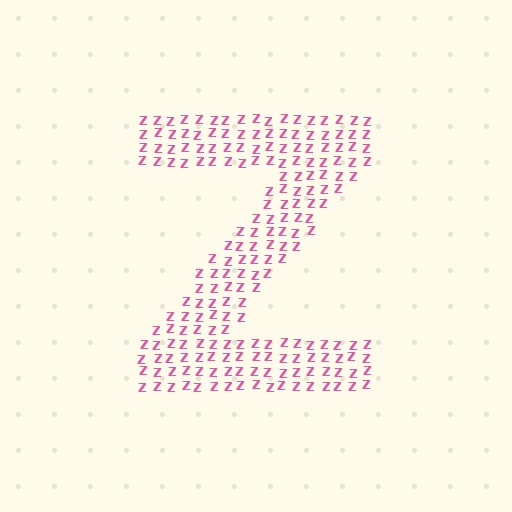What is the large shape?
The large shape is the letter Z.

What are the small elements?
The small elements are letter Z's.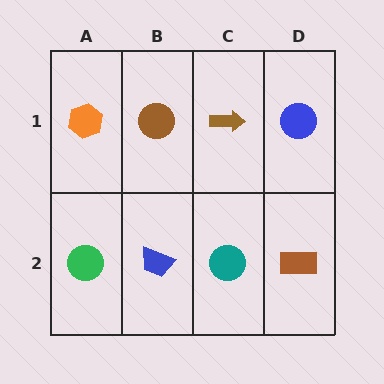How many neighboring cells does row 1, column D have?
2.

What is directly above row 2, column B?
A brown circle.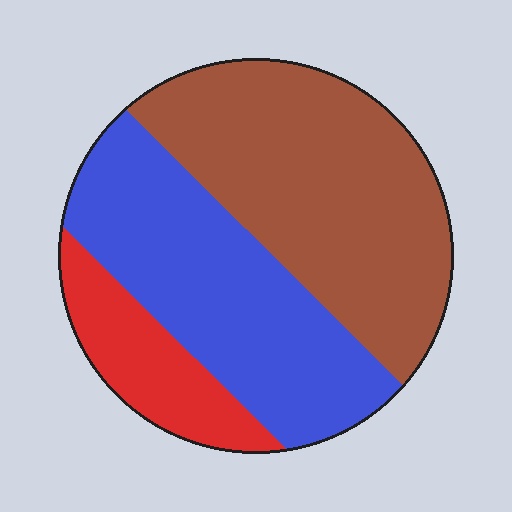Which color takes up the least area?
Red, at roughly 15%.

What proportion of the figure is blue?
Blue covers roughly 40% of the figure.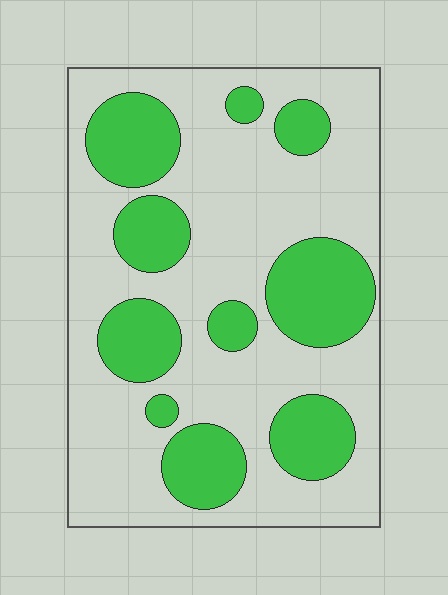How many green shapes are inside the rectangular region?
10.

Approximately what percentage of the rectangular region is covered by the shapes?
Approximately 30%.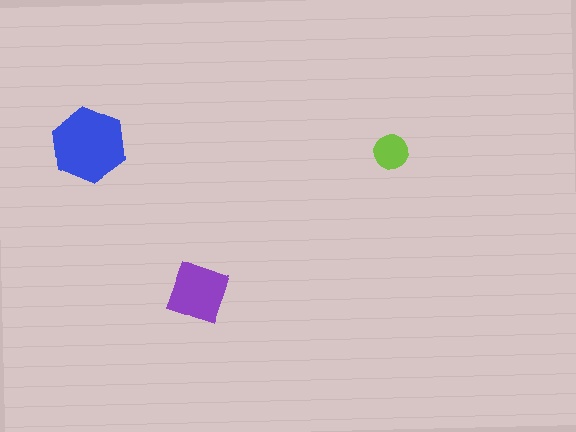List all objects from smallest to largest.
The lime circle, the purple diamond, the blue hexagon.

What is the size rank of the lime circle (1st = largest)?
3rd.